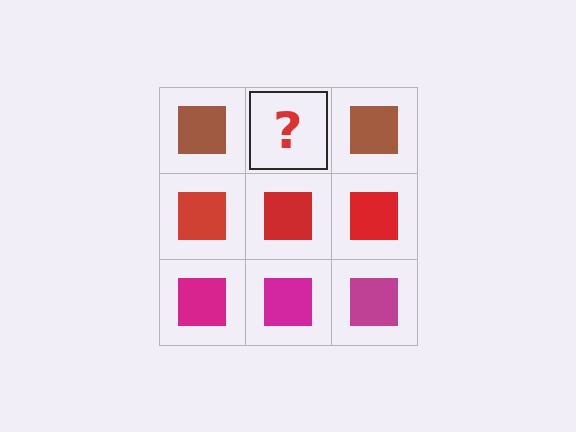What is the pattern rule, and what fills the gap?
The rule is that each row has a consistent color. The gap should be filled with a brown square.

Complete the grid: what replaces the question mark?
The question mark should be replaced with a brown square.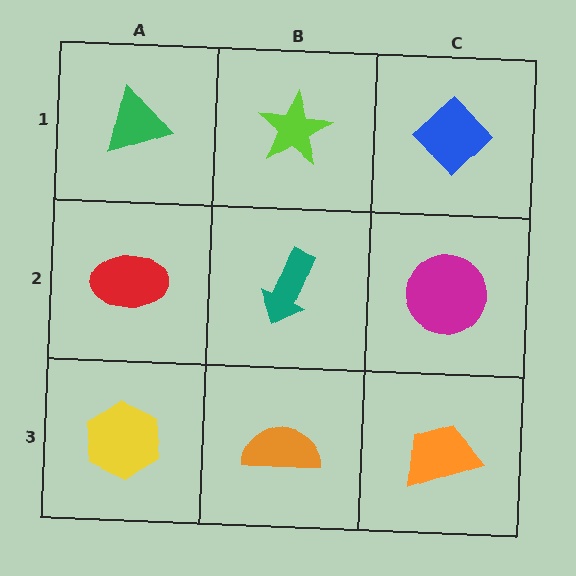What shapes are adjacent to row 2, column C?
A blue diamond (row 1, column C), an orange trapezoid (row 3, column C), a teal arrow (row 2, column B).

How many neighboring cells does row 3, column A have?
2.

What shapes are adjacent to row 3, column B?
A teal arrow (row 2, column B), a yellow hexagon (row 3, column A), an orange trapezoid (row 3, column C).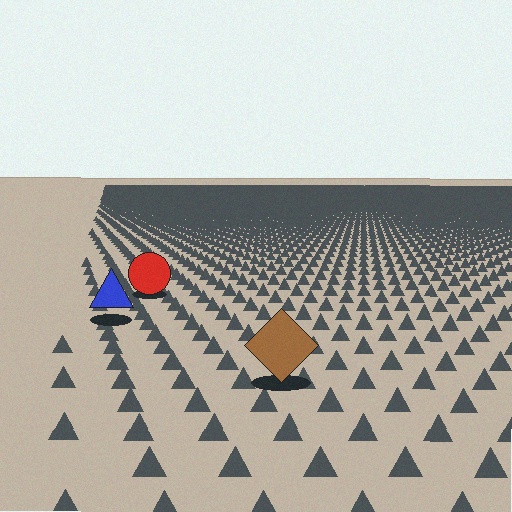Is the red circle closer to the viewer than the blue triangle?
No. The blue triangle is closer — you can tell from the texture gradient: the ground texture is coarser near it.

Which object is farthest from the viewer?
The red circle is farthest from the viewer. It appears smaller and the ground texture around it is denser.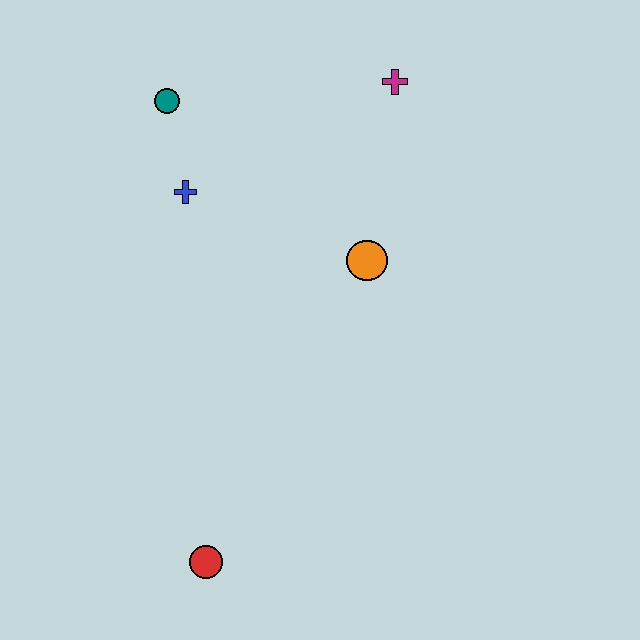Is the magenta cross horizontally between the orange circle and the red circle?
No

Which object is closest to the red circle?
The orange circle is closest to the red circle.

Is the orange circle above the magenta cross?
No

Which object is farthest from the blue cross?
The red circle is farthest from the blue cross.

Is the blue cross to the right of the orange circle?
No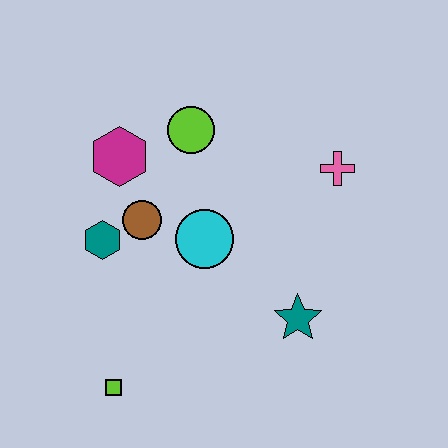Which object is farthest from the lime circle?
The lime square is farthest from the lime circle.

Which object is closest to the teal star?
The cyan circle is closest to the teal star.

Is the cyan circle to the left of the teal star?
Yes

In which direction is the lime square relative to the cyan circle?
The lime square is below the cyan circle.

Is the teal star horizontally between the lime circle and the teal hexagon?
No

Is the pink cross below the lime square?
No